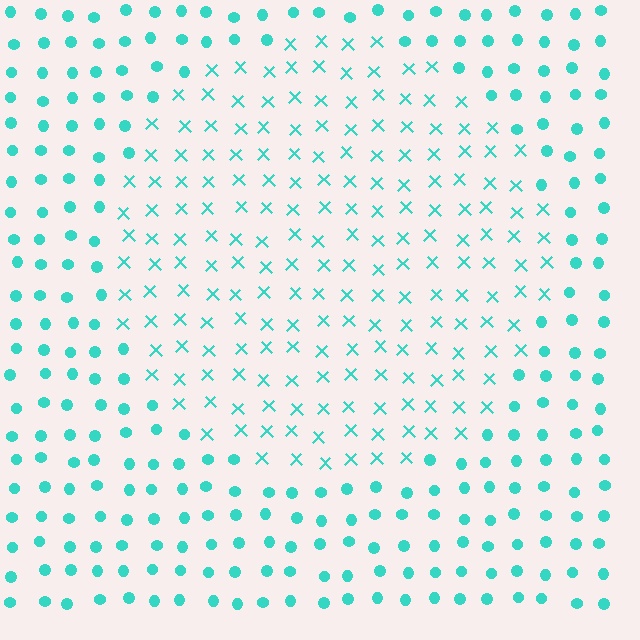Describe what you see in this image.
The image is filled with small cyan elements arranged in a uniform grid. A circle-shaped region contains X marks, while the surrounding area contains circles. The boundary is defined purely by the change in element shape.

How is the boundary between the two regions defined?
The boundary is defined by a change in element shape: X marks inside vs. circles outside. All elements share the same color and spacing.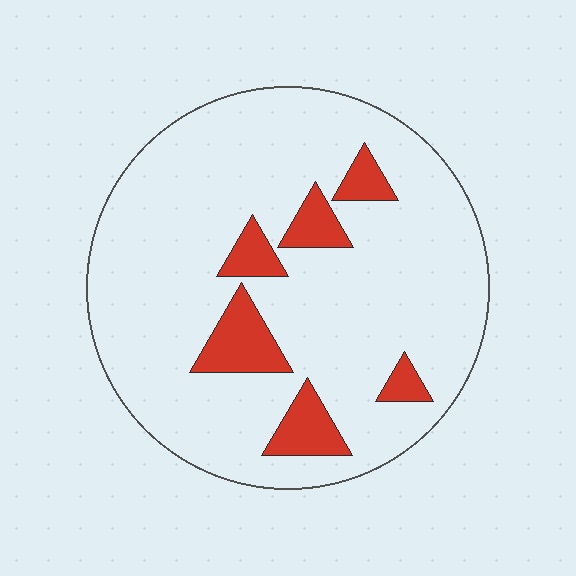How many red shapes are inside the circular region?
6.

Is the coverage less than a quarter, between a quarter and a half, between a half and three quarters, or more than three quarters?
Less than a quarter.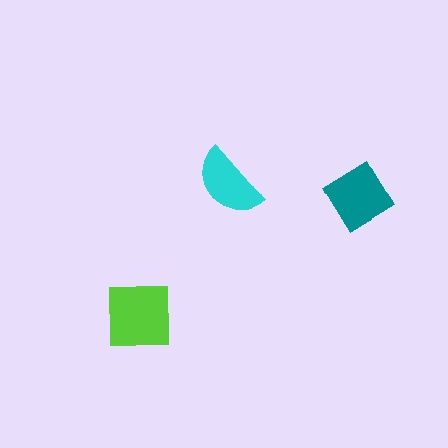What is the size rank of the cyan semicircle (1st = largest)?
3rd.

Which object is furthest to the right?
The teal diamond is rightmost.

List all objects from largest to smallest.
The lime square, the teal diamond, the cyan semicircle.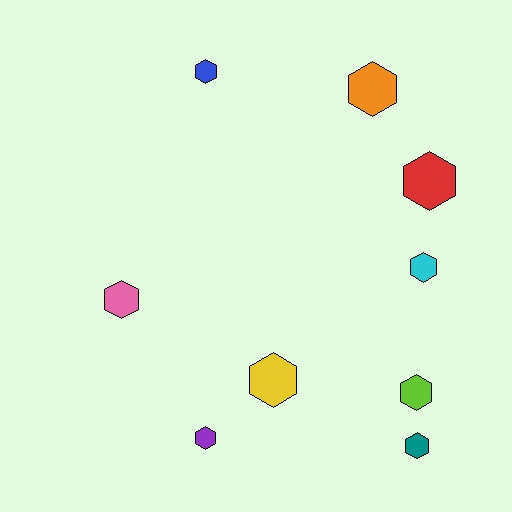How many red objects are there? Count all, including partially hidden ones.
There is 1 red object.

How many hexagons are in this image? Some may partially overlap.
There are 9 hexagons.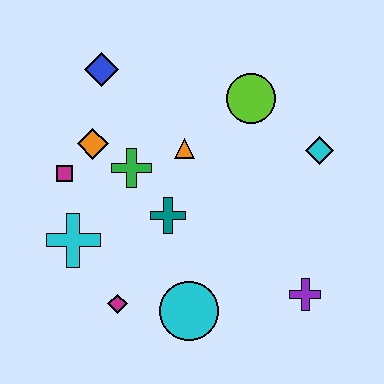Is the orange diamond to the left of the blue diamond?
Yes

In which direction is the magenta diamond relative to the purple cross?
The magenta diamond is to the left of the purple cross.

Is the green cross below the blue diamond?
Yes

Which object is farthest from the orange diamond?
The purple cross is farthest from the orange diamond.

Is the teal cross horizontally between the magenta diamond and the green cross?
No